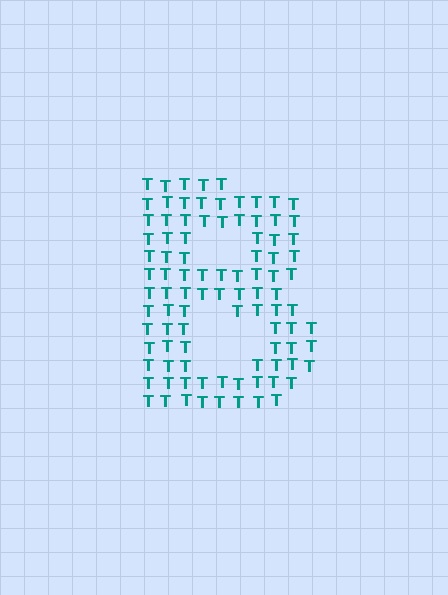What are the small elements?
The small elements are letter T's.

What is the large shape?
The large shape is the letter B.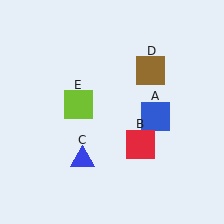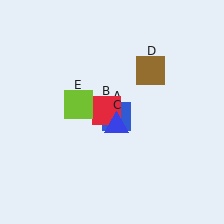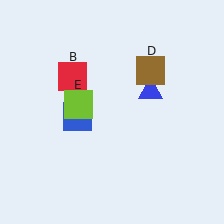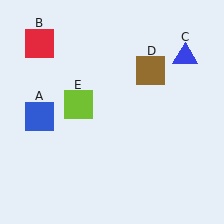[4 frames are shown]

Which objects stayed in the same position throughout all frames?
Brown square (object D) and lime square (object E) remained stationary.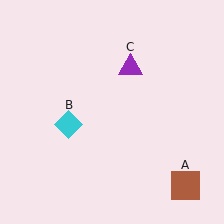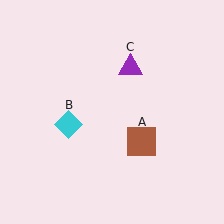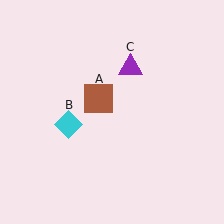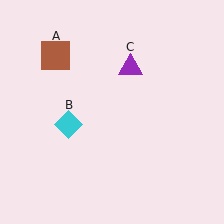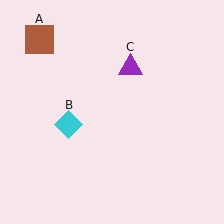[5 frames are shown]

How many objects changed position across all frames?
1 object changed position: brown square (object A).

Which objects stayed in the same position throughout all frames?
Cyan diamond (object B) and purple triangle (object C) remained stationary.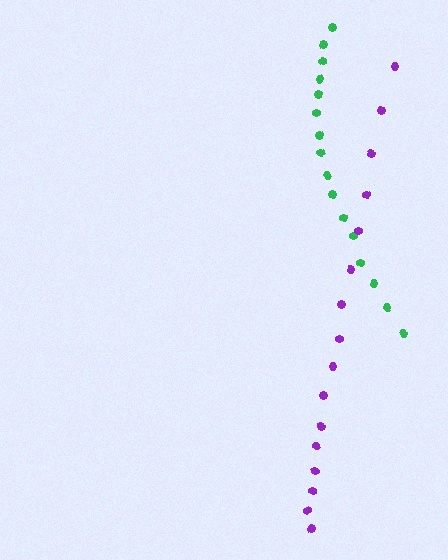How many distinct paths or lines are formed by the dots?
There are 2 distinct paths.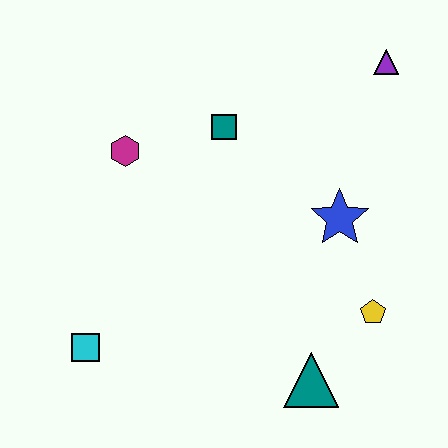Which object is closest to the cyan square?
The magenta hexagon is closest to the cyan square.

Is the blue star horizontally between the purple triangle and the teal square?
Yes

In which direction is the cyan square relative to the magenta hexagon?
The cyan square is below the magenta hexagon.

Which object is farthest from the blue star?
The cyan square is farthest from the blue star.